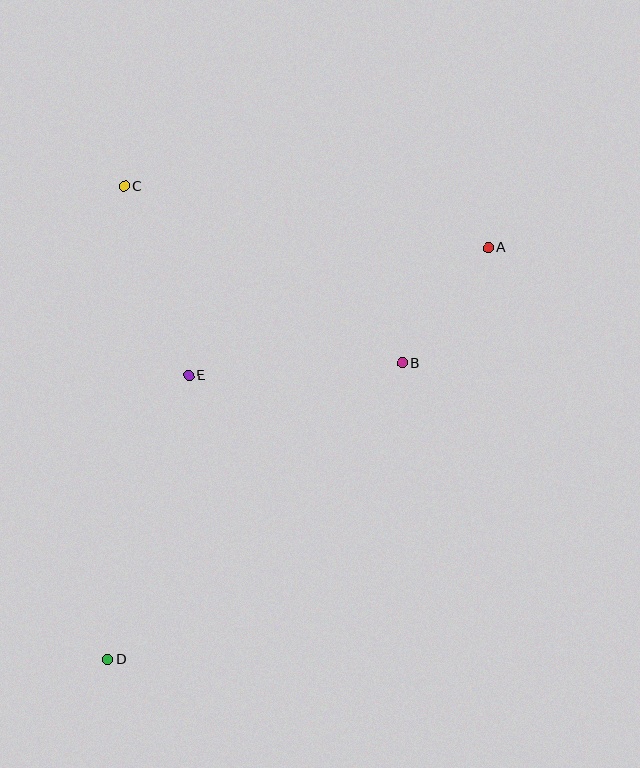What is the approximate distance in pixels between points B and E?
The distance between B and E is approximately 214 pixels.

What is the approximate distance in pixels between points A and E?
The distance between A and E is approximately 326 pixels.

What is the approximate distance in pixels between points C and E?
The distance between C and E is approximately 200 pixels.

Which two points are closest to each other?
Points A and B are closest to each other.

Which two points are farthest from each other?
Points A and D are farthest from each other.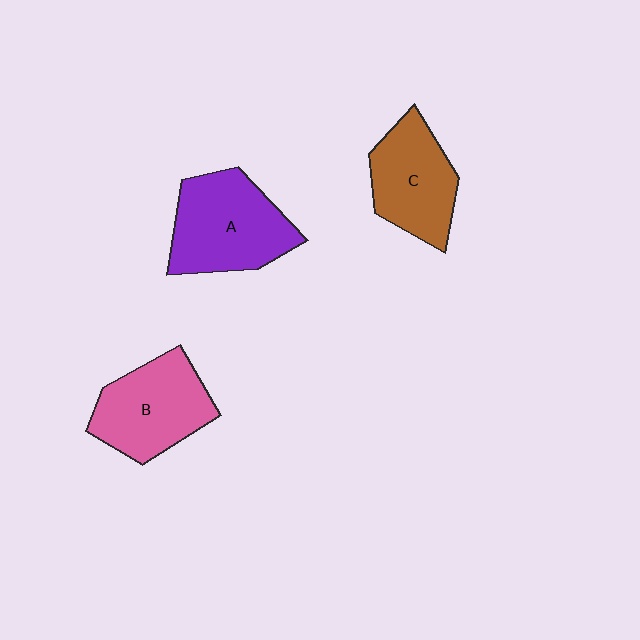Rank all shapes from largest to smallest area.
From largest to smallest: A (purple), B (pink), C (brown).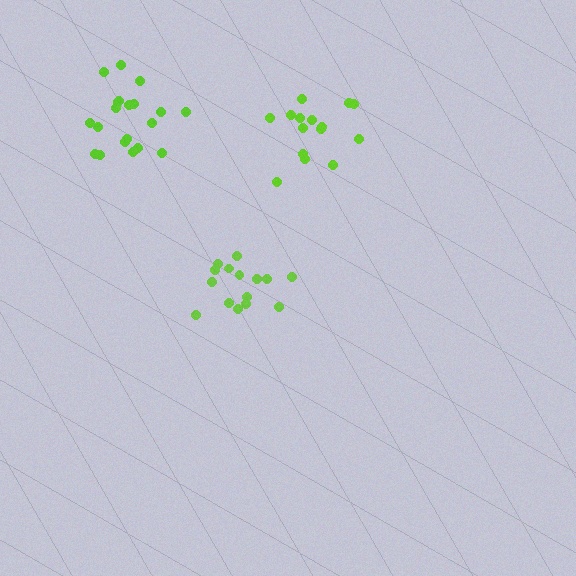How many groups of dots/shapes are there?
There are 3 groups.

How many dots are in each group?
Group 1: 15 dots, Group 2: 15 dots, Group 3: 20 dots (50 total).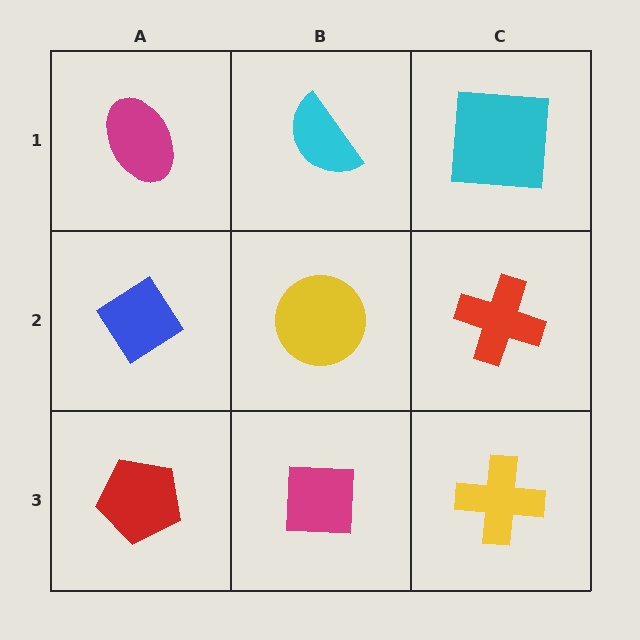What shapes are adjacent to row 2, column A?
A magenta ellipse (row 1, column A), a red pentagon (row 3, column A), a yellow circle (row 2, column B).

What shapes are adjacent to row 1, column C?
A red cross (row 2, column C), a cyan semicircle (row 1, column B).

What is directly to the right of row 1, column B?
A cyan square.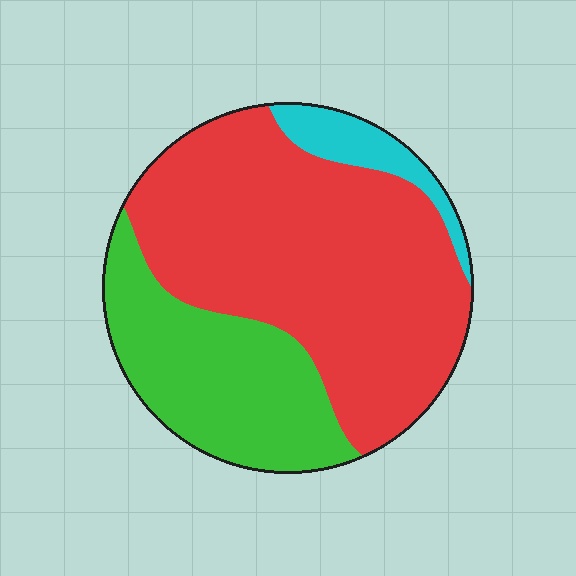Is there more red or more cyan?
Red.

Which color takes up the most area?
Red, at roughly 60%.